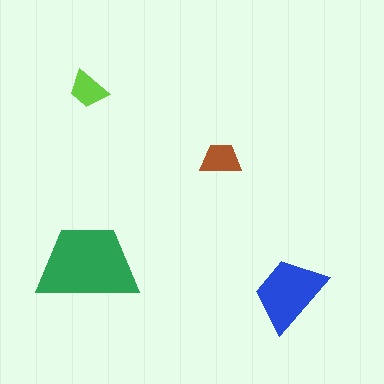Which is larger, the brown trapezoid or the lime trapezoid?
The brown one.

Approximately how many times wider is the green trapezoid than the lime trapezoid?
About 2.5 times wider.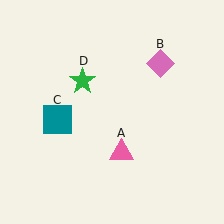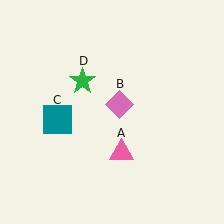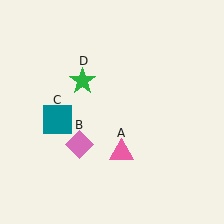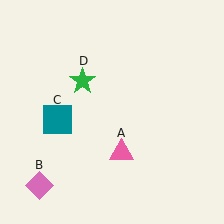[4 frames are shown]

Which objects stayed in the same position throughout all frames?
Pink triangle (object A) and teal square (object C) and green star (object D) remained stationary.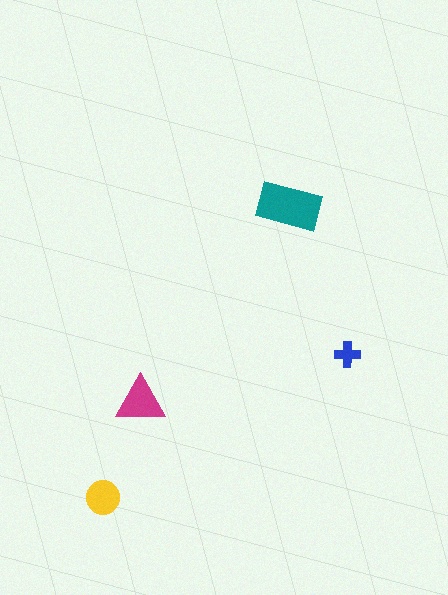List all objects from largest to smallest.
The teal rectangle, the magenta triangle, the yellow circle, the blue cross.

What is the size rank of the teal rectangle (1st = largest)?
1st.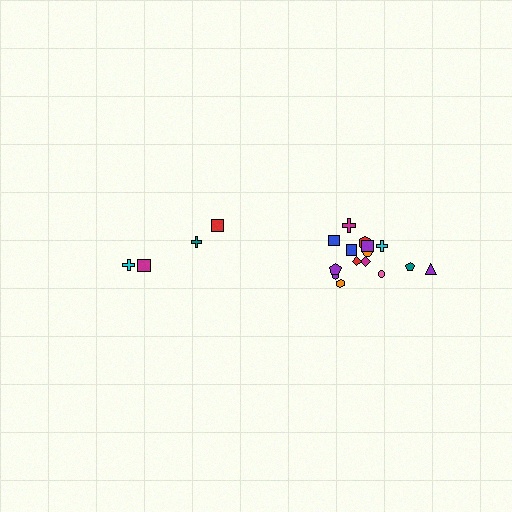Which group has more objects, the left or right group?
The right group.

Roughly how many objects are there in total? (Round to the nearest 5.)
Roughly 20 objects in total.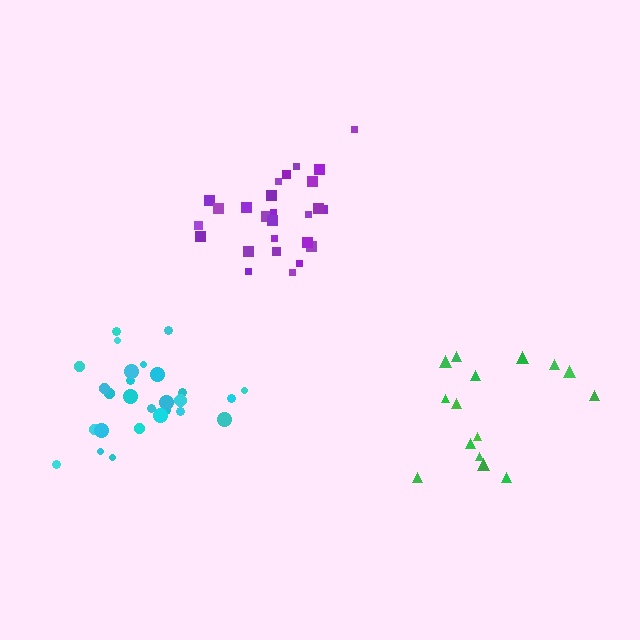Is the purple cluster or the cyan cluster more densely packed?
Purple.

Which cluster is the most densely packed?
Purple.